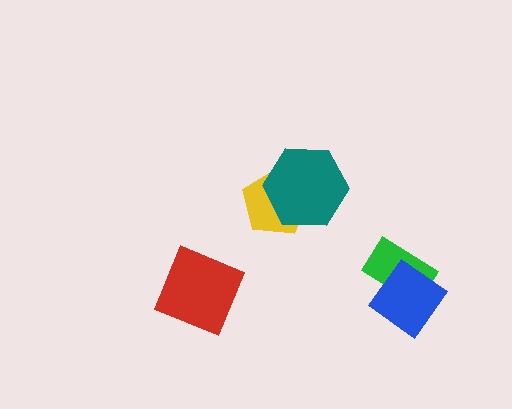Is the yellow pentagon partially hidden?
Yes, it is partially covered by another shape.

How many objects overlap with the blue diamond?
1 object overlaps with the blue diamond.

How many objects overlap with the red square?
0 objects overlap with the red square.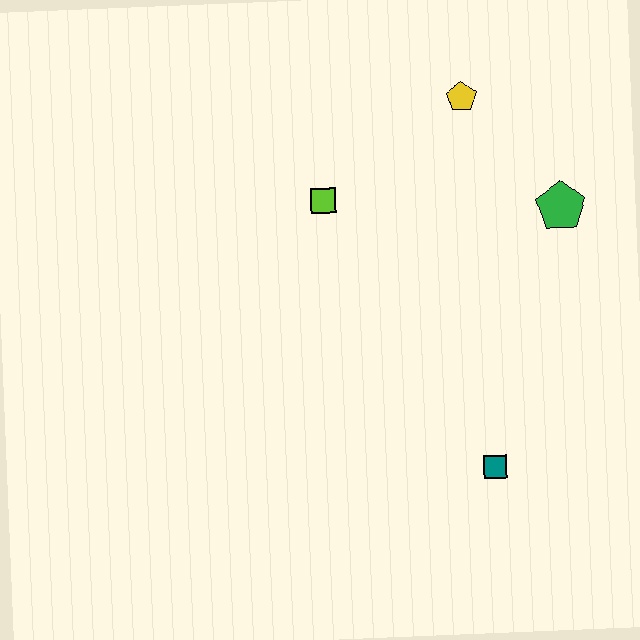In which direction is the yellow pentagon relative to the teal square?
The yellow pentagon is above the teal square.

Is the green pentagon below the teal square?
No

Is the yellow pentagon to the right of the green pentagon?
No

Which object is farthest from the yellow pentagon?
The teal square is farthest from the yellow pentagon.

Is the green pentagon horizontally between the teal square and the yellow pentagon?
No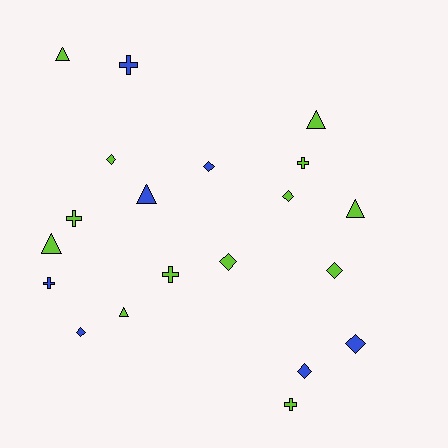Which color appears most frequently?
Lime, with 13 objects.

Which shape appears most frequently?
Diamond, with 8 objects.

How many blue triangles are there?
There is 1 blue triangle.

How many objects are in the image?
There are 20 objects.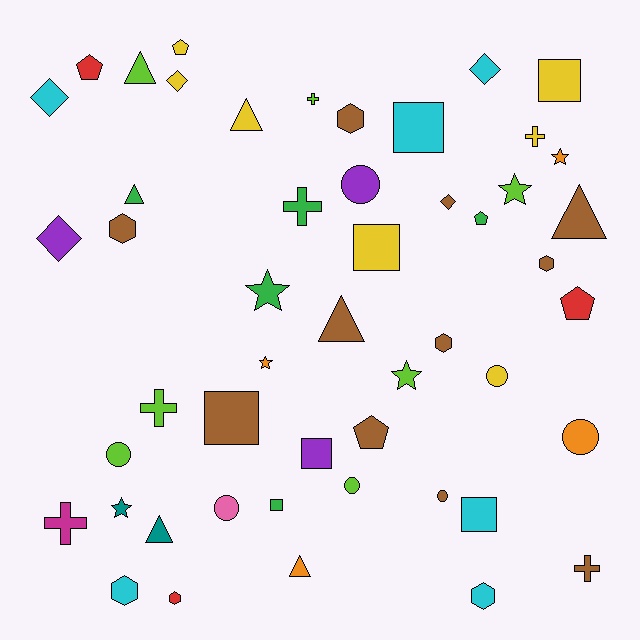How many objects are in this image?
There are 50 objects.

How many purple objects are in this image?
There are 3 purple objects.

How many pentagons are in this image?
There are 5 pentagons.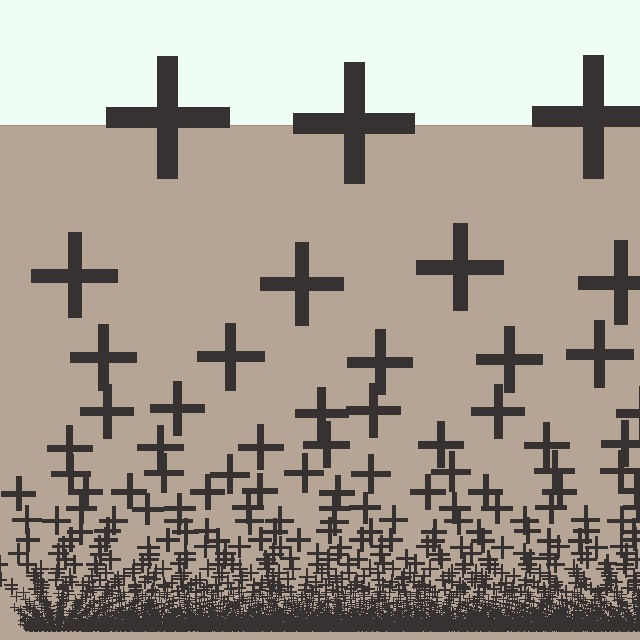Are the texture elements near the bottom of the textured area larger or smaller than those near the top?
Smaller. The gradient is inverted — elements near the bottom are smaller and denser.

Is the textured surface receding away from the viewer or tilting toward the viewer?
The surface appears to tilt toward the viewer. Texture elements get larger and sparser toward the top.